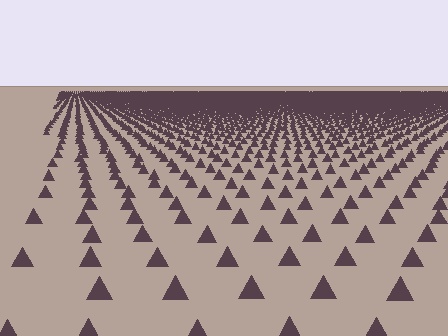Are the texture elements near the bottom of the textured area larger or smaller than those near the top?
Larger. Near the bottom, elements are closer to the viewer and appear at a bigger on-screen size.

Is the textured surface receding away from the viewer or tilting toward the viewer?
The surface is receding away from the viewer. Texture elements get smaller and denser toward the top.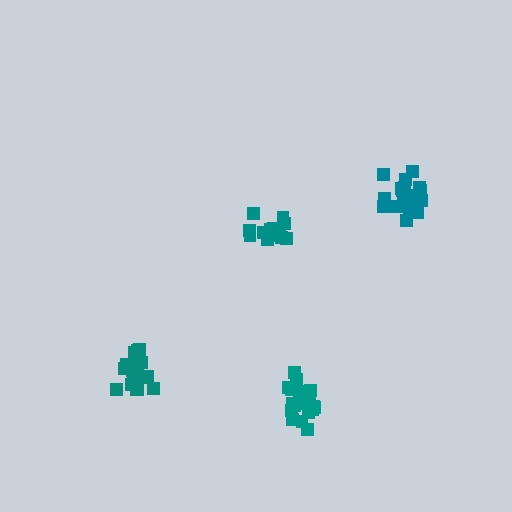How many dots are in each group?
Group 1: 20 dots, Group 2: 14 dots, Group 3: 20 dots, Group 4: 17 dots (71 total).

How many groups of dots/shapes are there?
There are 4 groups.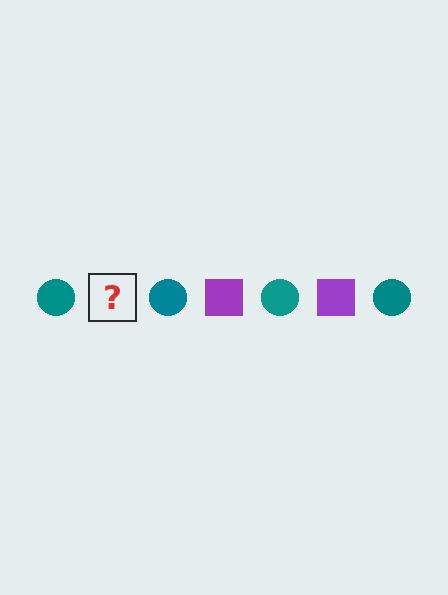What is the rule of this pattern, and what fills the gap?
The rule is that the pattern alternates between teal circle and purple square. The gap should be filled with a purple square.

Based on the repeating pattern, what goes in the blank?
The blank should be a purple square.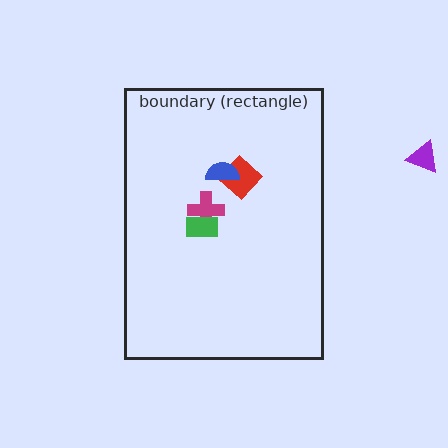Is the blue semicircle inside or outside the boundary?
Inside.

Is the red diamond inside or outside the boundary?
Inside.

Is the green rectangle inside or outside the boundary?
Inside.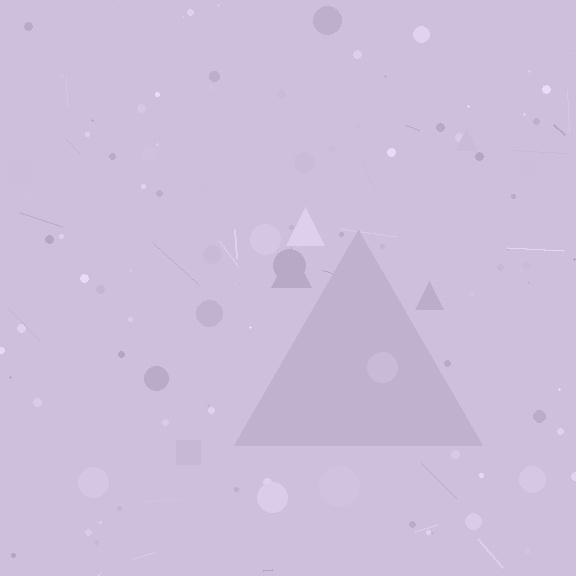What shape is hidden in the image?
A triangle is hidden in the image.